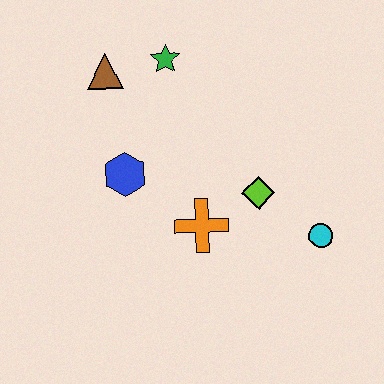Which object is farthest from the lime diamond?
The brown triangle is farthest from the lime diamond.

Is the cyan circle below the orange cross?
Yes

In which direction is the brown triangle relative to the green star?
The brown triangle is to the left of the green star.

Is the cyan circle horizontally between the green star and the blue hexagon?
No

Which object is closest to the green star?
The brown triangle is closest to the green star.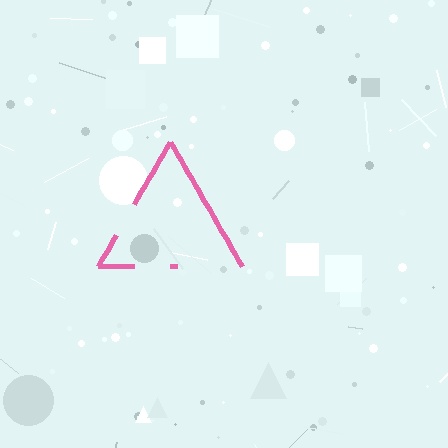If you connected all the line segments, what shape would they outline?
They would outline a triangle.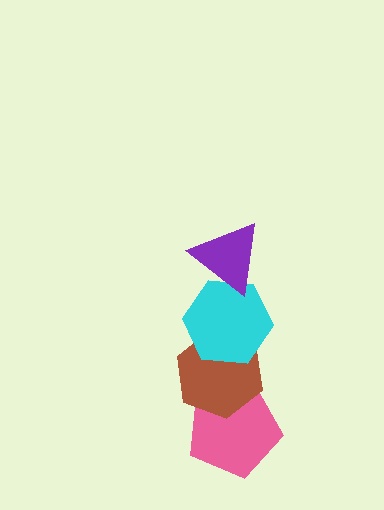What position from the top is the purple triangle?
The purple triangle is 1st from the top.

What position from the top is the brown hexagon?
The brown hexagon is 3rd from the top.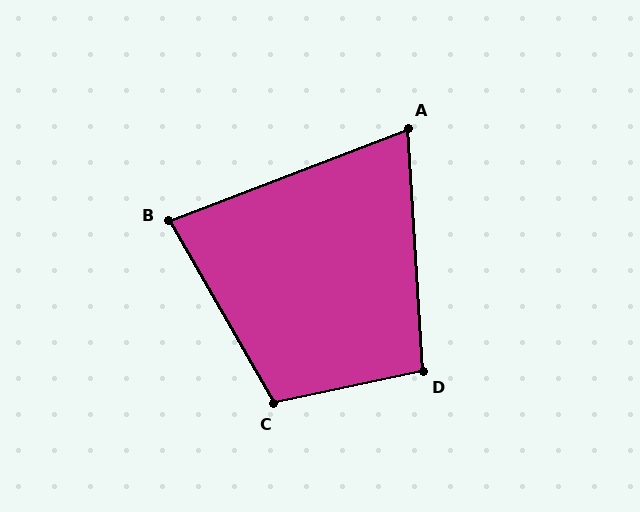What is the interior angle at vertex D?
Approximately 99 degrees (obtuse).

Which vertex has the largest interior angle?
C, at approximately 107 degrees.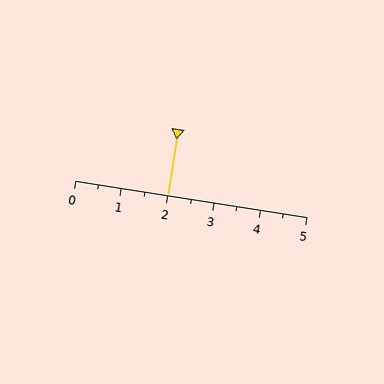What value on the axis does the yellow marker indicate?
The marker indicates approximately 2.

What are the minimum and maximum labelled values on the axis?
The axis runs from 0 to 5.